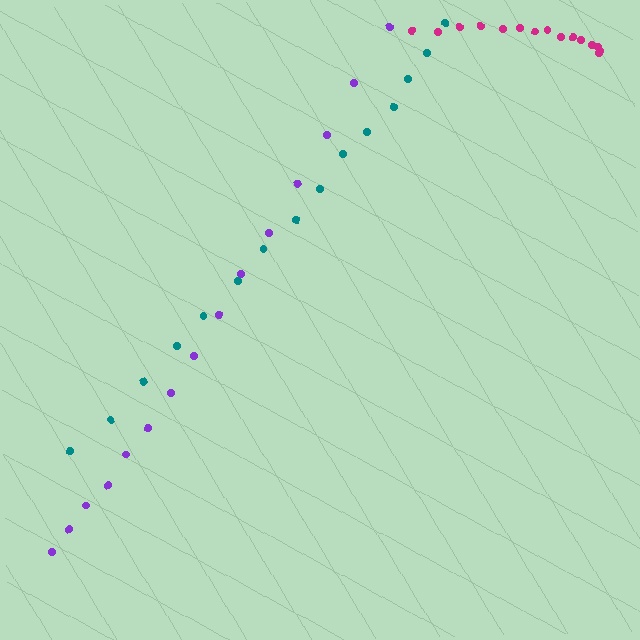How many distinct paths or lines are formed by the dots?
There are 3 distinct paths.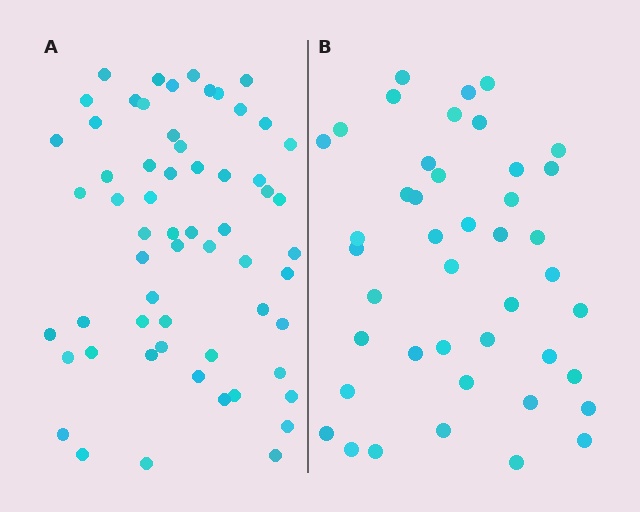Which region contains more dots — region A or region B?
Region A (the left region) has more dots.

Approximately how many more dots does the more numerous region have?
Region A has approximately 15 more dots than region B.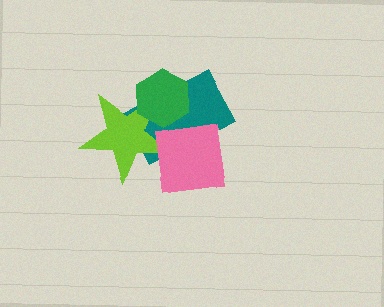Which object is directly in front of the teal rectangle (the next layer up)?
The lime star is directly in front of the teal rectangle.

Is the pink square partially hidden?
No, no other shape covers it.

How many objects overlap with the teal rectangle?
3 objects overlap with the teal rectangle.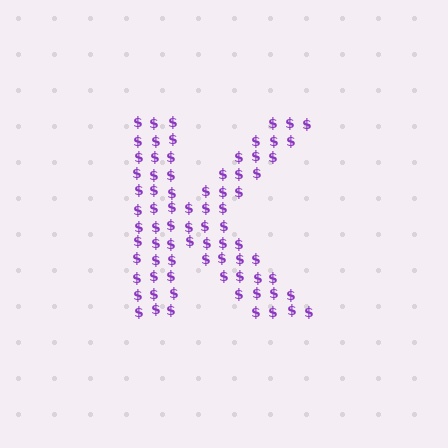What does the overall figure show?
The overall figure shows the letter K.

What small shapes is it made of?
It is made of small dollar signs.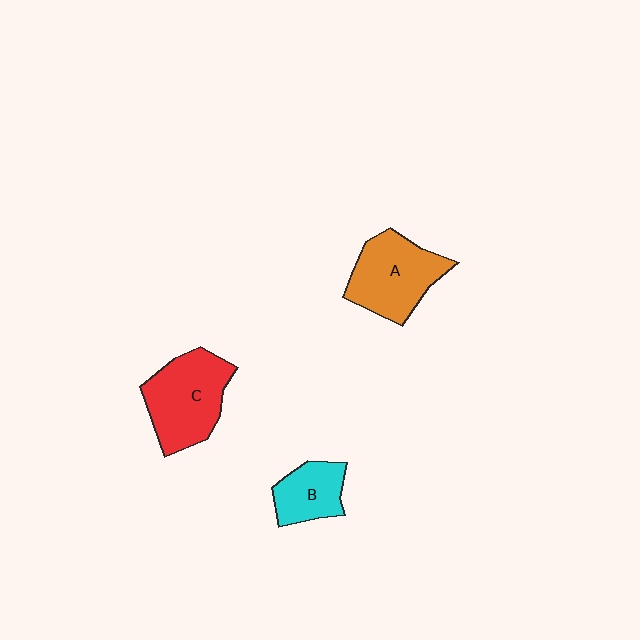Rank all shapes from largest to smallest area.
From largest to smallest: C (red), A (orange), B (cyan).